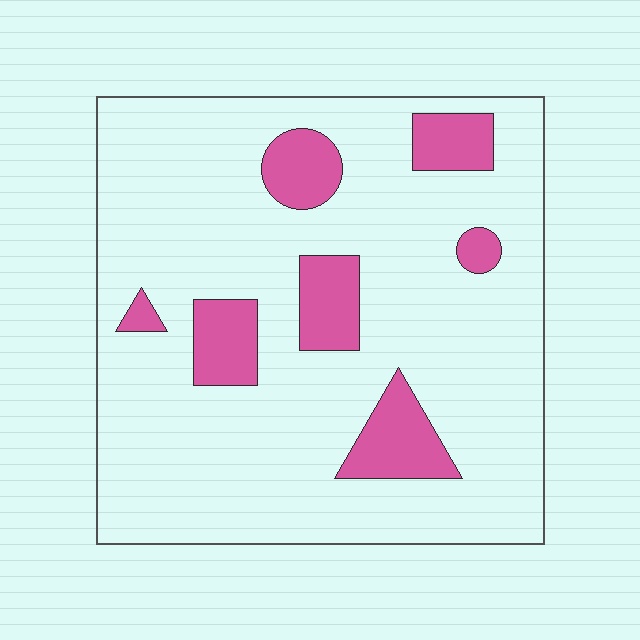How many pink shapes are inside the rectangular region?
7.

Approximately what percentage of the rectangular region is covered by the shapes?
Approximately 15%.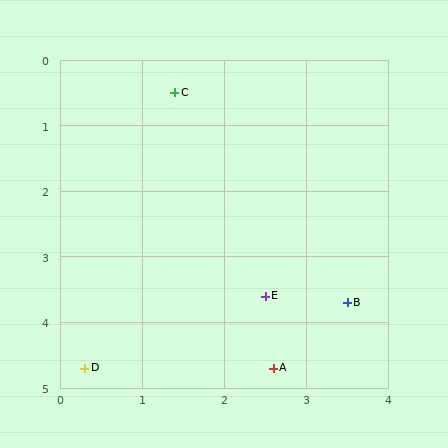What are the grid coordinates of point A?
Point A is at approximately (2.6, 4.7).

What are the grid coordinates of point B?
Point B is at approximately (3.5, 3.7).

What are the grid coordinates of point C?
Point C is at approximately (1.4, 0.5).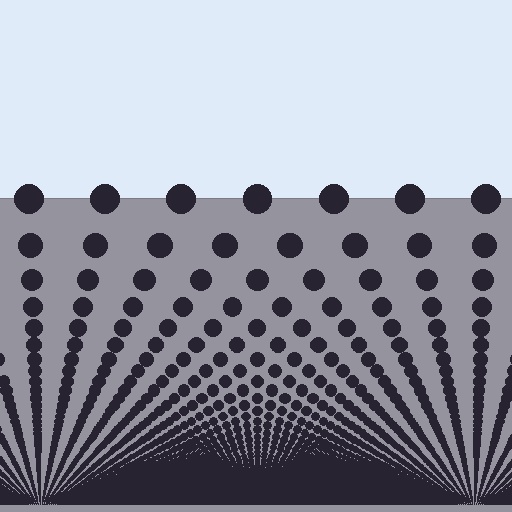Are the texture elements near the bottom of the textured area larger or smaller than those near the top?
Smaller. The gradient is inverted — elements near the bottom are smaller and denser.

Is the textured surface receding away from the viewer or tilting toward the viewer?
The surface appears to tilt toward the viewer. Texture elements get larger and sparser toward the top.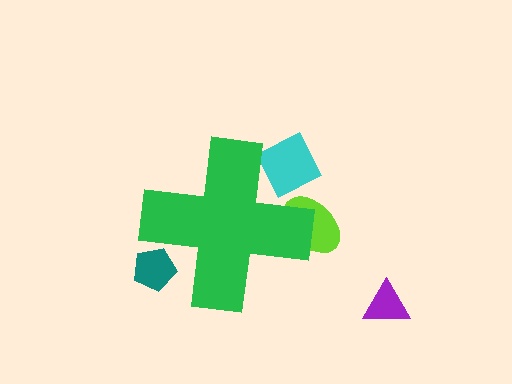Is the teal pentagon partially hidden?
Yes, the teal pentagon is partially hidden behind the green cross.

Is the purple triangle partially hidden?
No, the purple triangle is fully visible.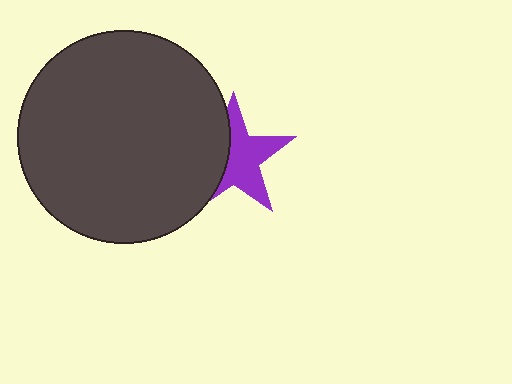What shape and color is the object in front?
The object in front is a dark gray circle.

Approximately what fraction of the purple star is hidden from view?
Roughly 40% of the purple star is hidden behind the dark gray circle.